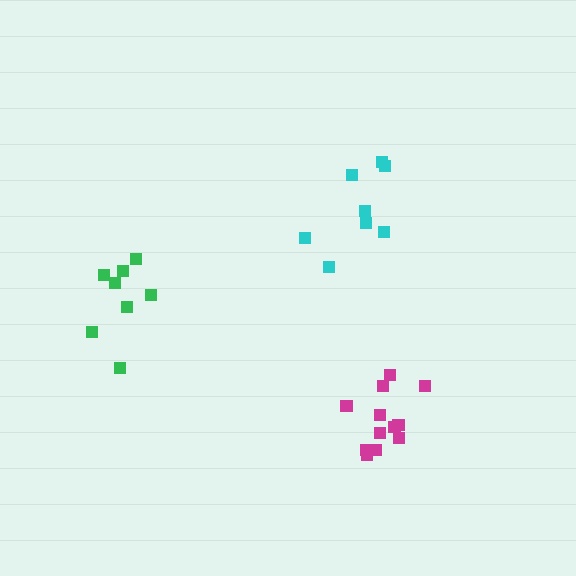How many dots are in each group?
Group 1: 8 dots, Group 2: 8 dots, Group 3: 12 dots (28 total).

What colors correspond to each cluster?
The clusters are colored: cyan, green, magenta.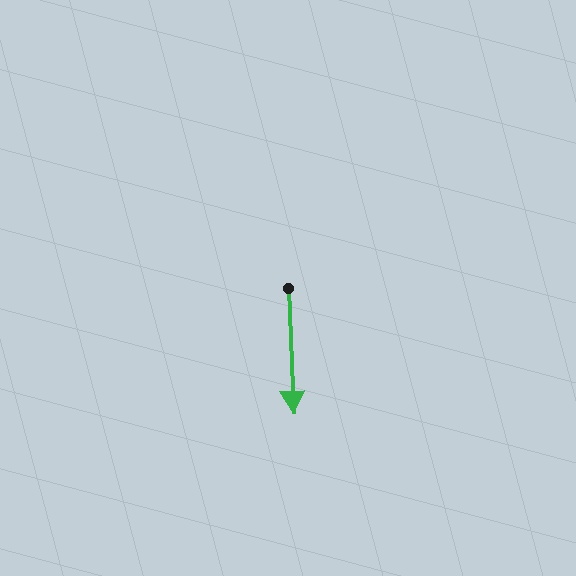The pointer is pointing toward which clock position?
Roughly 6 o'clock.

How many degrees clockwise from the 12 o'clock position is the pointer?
Approximately 178 degrees.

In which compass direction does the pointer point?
South.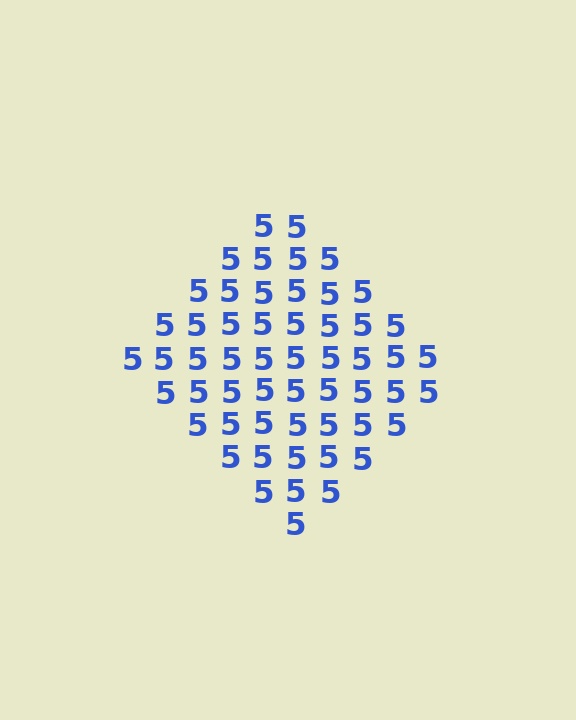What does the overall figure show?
The overall figure shows a diamond.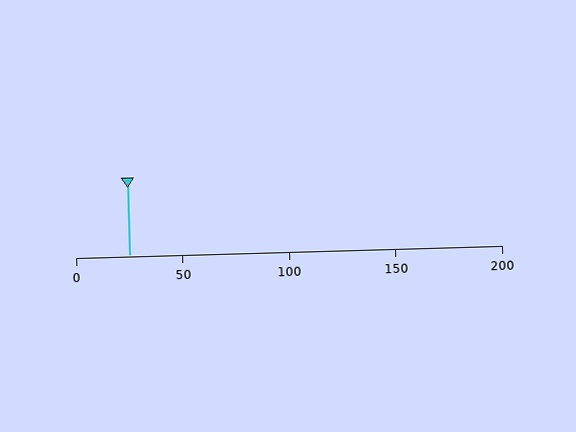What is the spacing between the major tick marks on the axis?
The major ticks are spaced 50 apart.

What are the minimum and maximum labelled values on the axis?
The axis runs from 0 to 200.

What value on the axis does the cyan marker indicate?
The marker indicates approximately 25.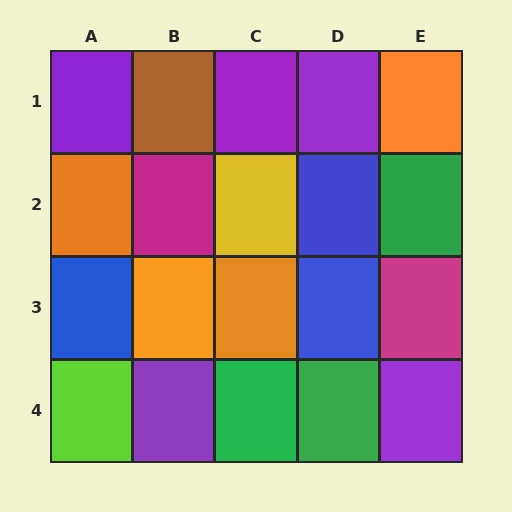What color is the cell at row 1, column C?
Purple.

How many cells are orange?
4 cells are orange.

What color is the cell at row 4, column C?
Green.